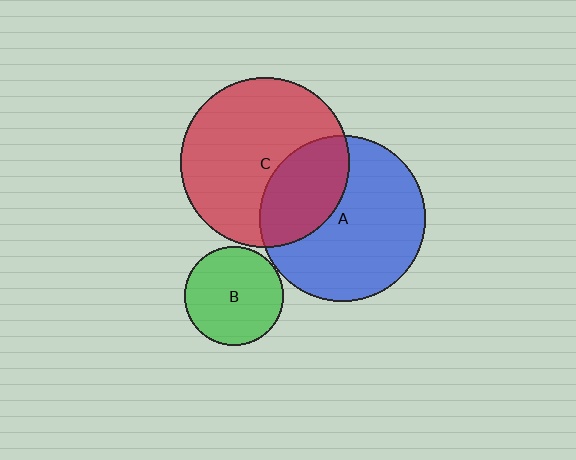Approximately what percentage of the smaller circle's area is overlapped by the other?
Approximately 30%.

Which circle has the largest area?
Circle C (red).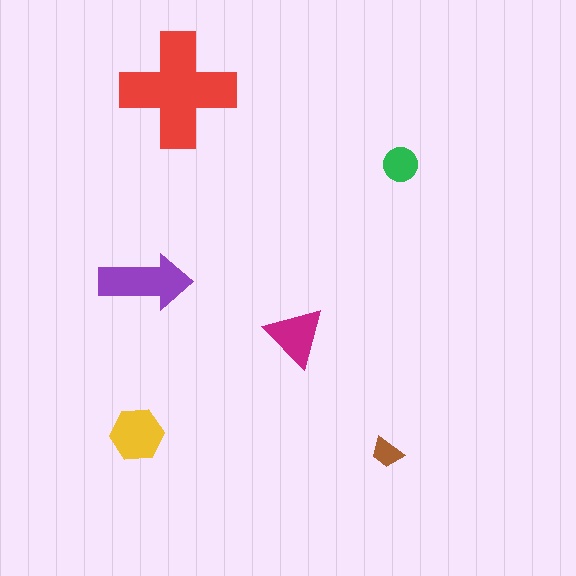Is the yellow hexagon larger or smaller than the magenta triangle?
Larger.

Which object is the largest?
The red cross.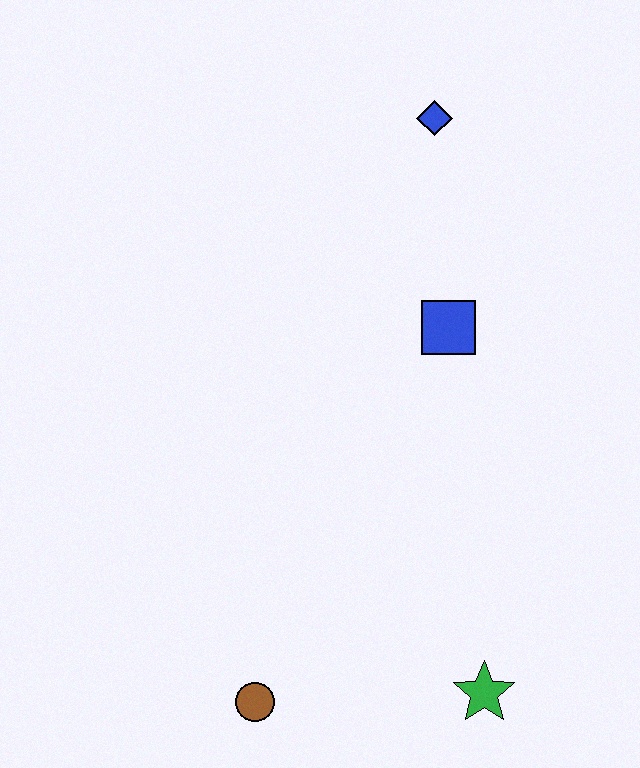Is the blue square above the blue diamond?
No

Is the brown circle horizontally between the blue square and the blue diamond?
No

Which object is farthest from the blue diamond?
The brown circle is farthest from the blue diamond.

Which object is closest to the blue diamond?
The blue square is closest to the blue diamond.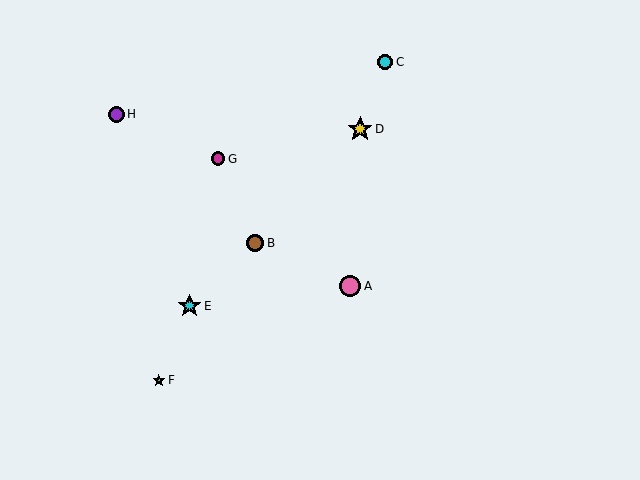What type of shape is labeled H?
Shape H is a purple circle.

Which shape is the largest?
The yellow star (labeled D) is the largest.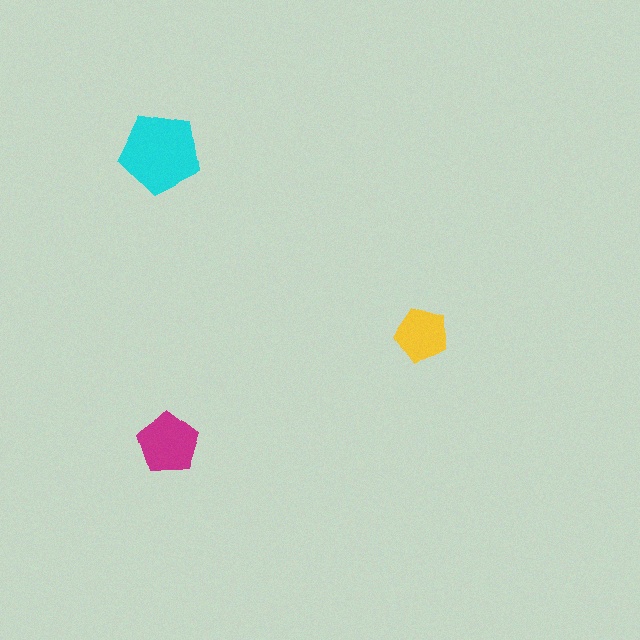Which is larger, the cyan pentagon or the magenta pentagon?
The cyan one.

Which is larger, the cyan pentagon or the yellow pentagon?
The cyan one.